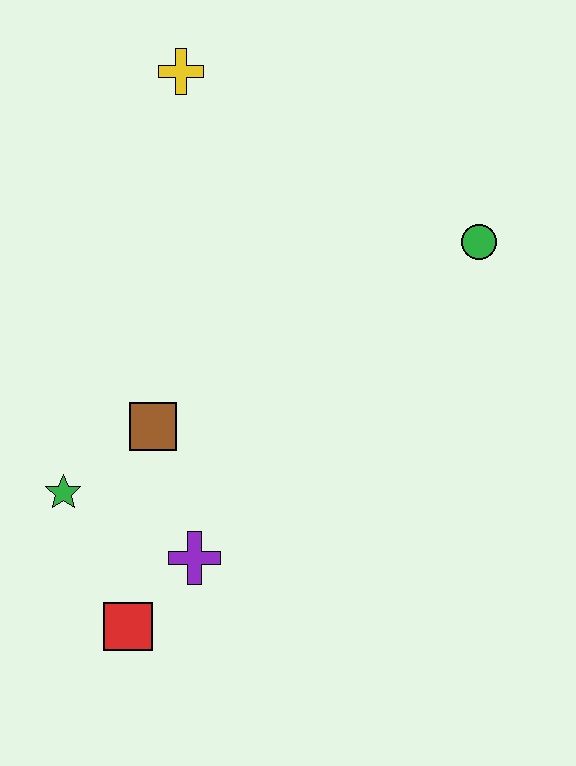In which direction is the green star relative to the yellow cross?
The green star is below the yellow cross.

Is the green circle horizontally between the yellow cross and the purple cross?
No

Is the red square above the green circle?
No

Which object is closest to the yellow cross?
The green circle is closest to the yellow cross.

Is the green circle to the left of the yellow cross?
No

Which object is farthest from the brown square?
The green circle is farthest from the brown square.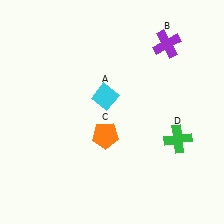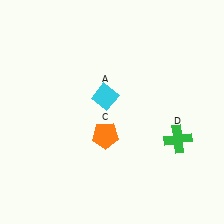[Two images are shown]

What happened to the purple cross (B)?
The purple cross (B) was removed in Image 2. It was in the top-right area of Image 1.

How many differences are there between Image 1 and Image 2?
There is 1 difference between the two images.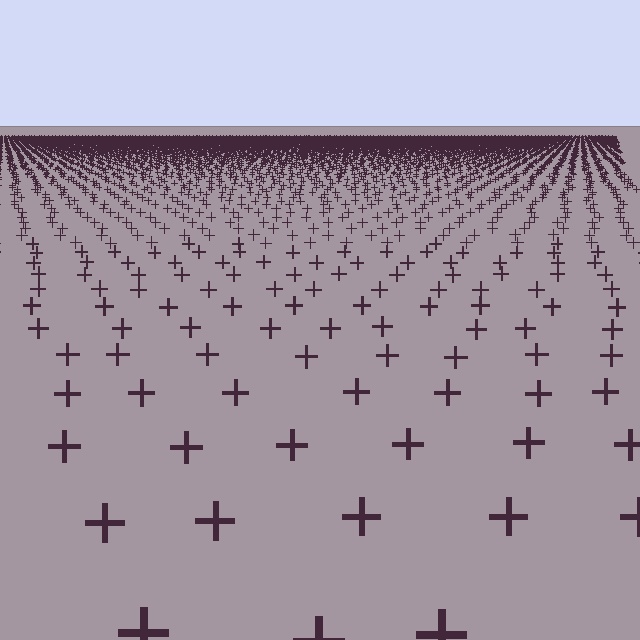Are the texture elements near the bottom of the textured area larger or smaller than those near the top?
Larger. Near the bottom, elements are closer to the viewer and appear at a bigger on-screen size.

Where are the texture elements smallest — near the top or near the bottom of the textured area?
Near the top.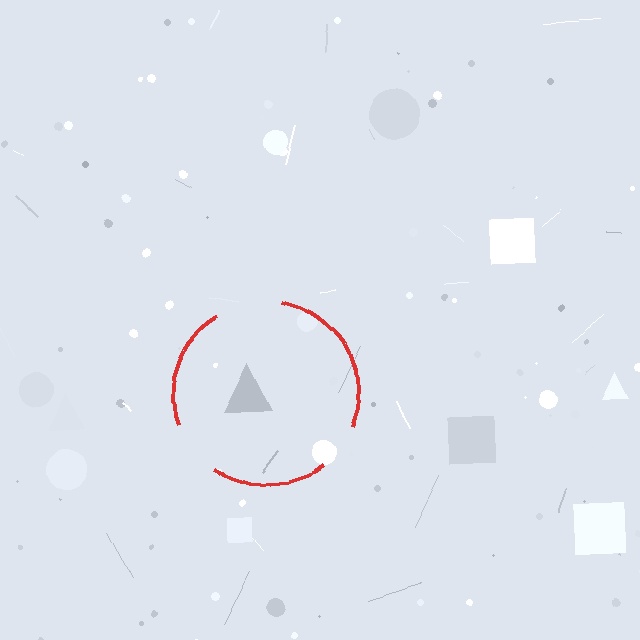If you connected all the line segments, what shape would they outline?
They would outline a circle.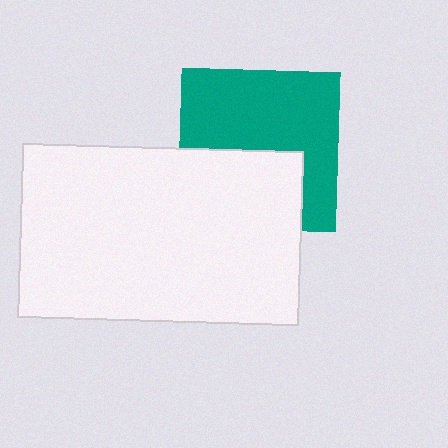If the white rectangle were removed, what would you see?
You would see the complete teal square.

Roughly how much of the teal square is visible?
About half of it is visible (roughly 61%).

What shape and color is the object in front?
The object in front is a white rectangle.